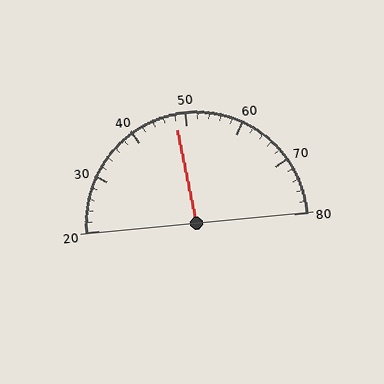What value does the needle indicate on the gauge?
The needle indicates approximately 48.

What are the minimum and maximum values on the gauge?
The gauge ranges from 20 to 80.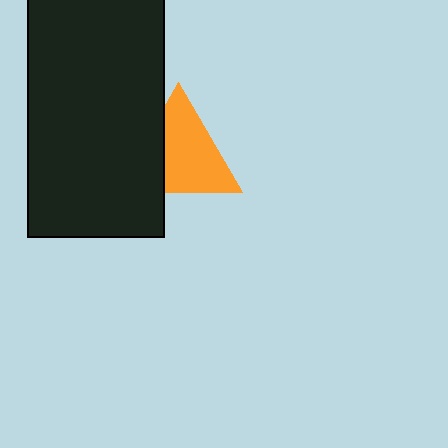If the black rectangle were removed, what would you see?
You would see the complete orange triangle.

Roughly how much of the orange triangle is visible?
Most of it is visible (roughly 68%).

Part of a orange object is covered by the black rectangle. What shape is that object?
It is a triangle.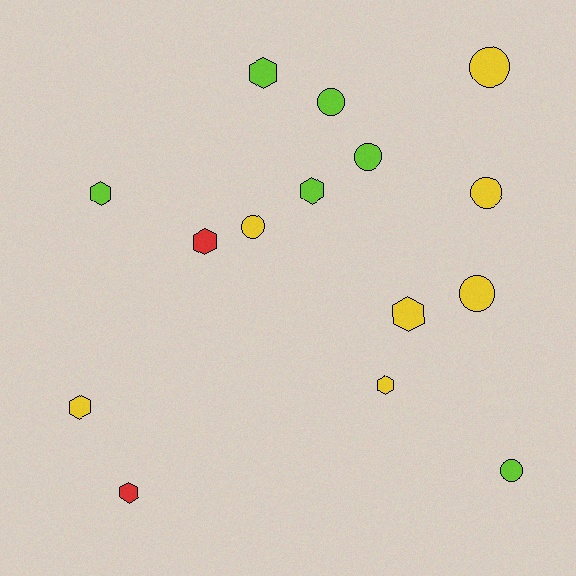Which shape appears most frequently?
Hexagon, with 8 objects.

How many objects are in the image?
There are 15 objects.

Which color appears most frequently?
Yellow, with 7 objects.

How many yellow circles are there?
There are 4 yellow circles.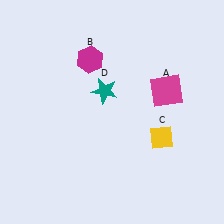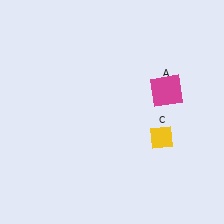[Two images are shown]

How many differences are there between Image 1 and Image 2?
There are 2 differences between the two images.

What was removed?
The teal star (D), the magenta hexagon (B) were removed in Image 2.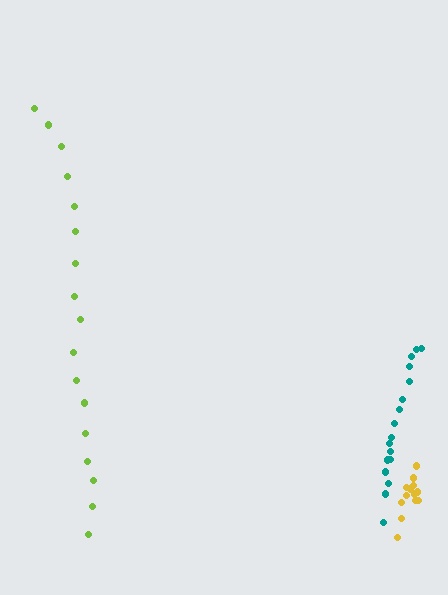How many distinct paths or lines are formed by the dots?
There are 3 distinct paths.